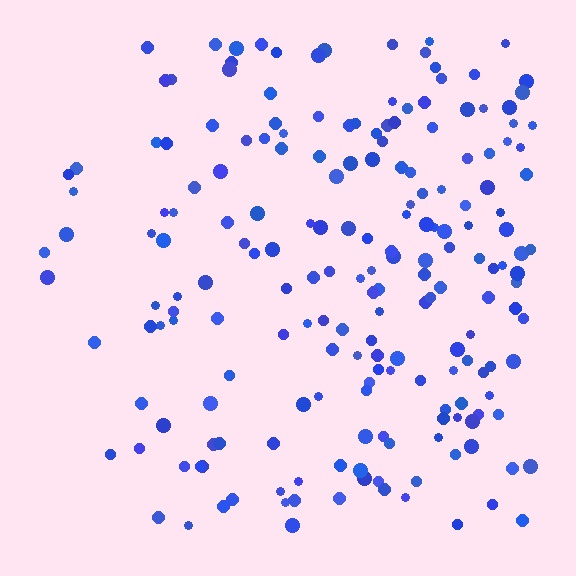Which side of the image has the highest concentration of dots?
The right.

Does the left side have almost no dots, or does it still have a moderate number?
Still a moderate number, just noticeably fewer than the right.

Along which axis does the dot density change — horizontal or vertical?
Horizontal.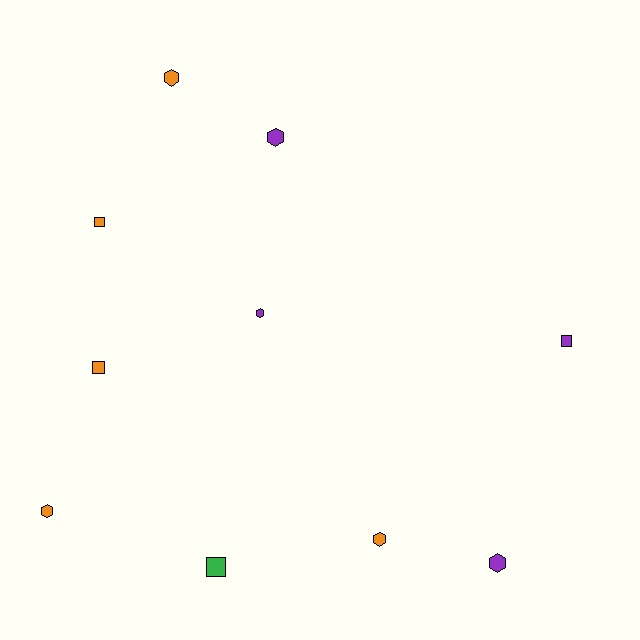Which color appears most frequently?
Orange, with 5 objects.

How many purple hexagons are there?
There are 3 purple hexagons.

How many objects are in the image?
There are 10 objects.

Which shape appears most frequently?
Hexagon, with 6 objects.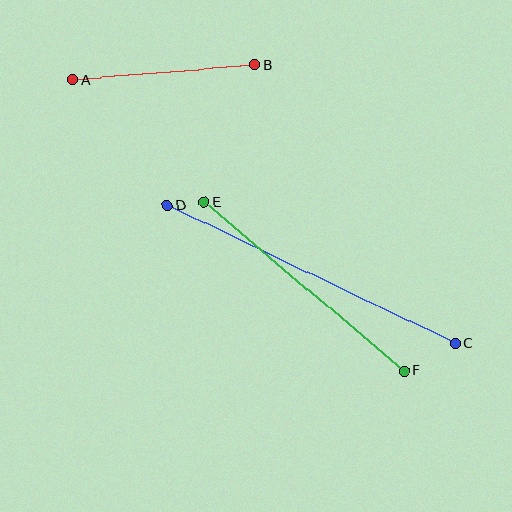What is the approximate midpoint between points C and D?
The midpoint is at approximately (311, 274) pixels.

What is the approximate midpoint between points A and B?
The midpoint is at approximately (164, 72) pixels.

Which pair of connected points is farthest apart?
Points C and D are farthest apart.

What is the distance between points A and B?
The distance is approximately 183 pixels.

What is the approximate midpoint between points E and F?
The midpoint is at approximately (304, 286) pixels.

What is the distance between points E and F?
The distance is approximately 262 pixels.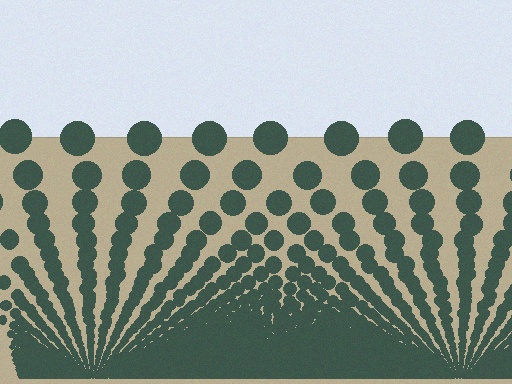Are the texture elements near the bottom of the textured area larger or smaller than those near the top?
Smaller. The gradient is inverted — elements near the bottom are smaller and denser.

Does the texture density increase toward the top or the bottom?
Density increases toward the bottom.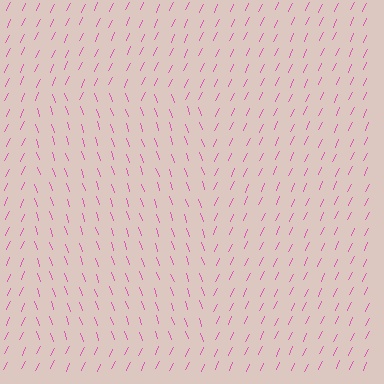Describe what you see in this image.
The image is filled with small pink line segments. A rectangle region in the image has lines oriented differently from the surrounding lines, creating a visible texture boundary.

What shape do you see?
I see a rectangle.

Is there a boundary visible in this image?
Yes, there is a texture boundary formed by a change in line orientation.